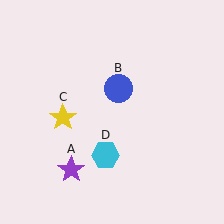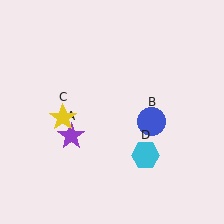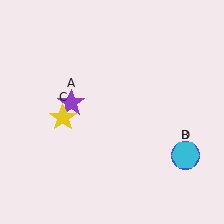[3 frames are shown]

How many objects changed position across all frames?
3 objects changed position: purple star (object A), blue circle (object B), cyan hexagon (object D).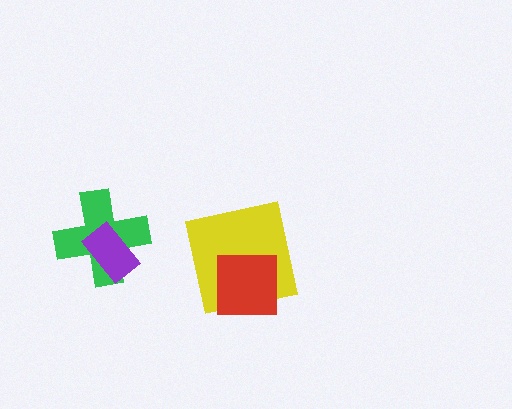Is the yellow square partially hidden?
Yes, it is partially covered by another shape.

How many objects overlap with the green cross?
1 object overlaps with the green cross.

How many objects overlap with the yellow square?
1 object overlaps with the yellow square.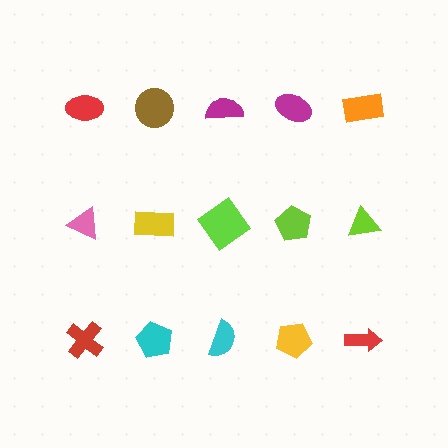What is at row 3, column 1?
A red cross.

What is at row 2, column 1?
A pink triangle.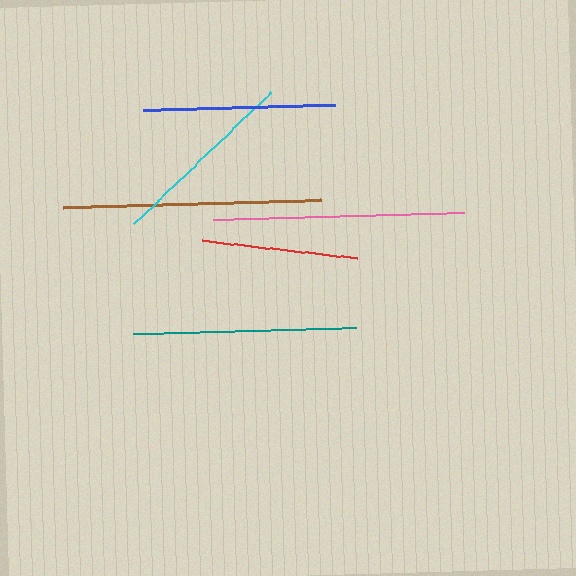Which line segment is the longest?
The brown line is the longest at approximately 258 pixels.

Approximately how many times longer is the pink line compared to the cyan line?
The pink line is approximately 1.3 times the length of the cyan line.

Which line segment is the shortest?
The red line is the shortest at approximately 157 pixels.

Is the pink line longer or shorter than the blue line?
The pink line is longer than the blue line.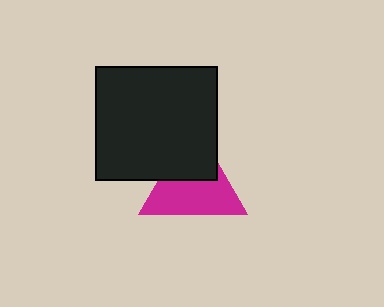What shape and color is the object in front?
The object in front is a black rectangle.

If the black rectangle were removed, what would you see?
You would see the complete magenta triangle.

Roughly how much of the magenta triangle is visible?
About half of it is visible (roughly 61%).